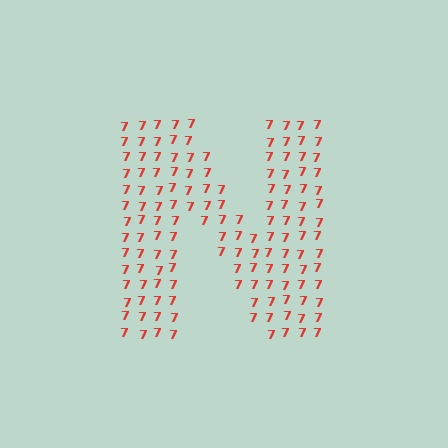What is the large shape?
The large shape is the letter N.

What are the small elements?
The small elements are digit 7's.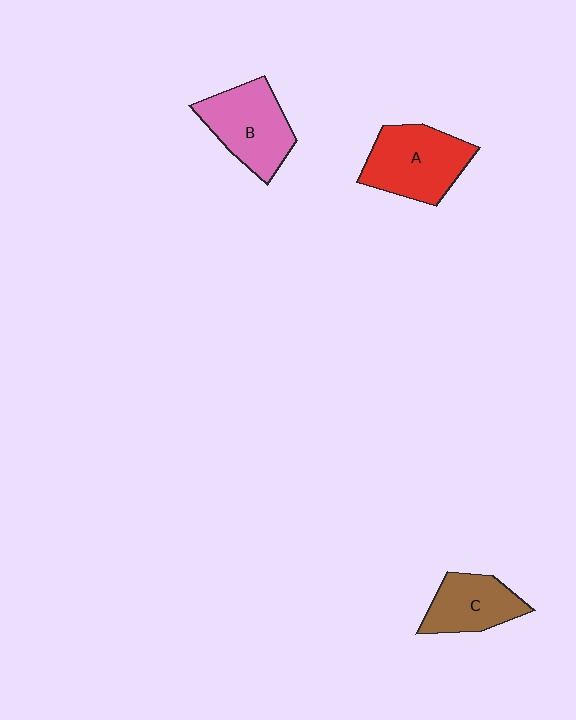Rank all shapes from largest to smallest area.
From largest to smallest: A (red), B (pink), C (brown).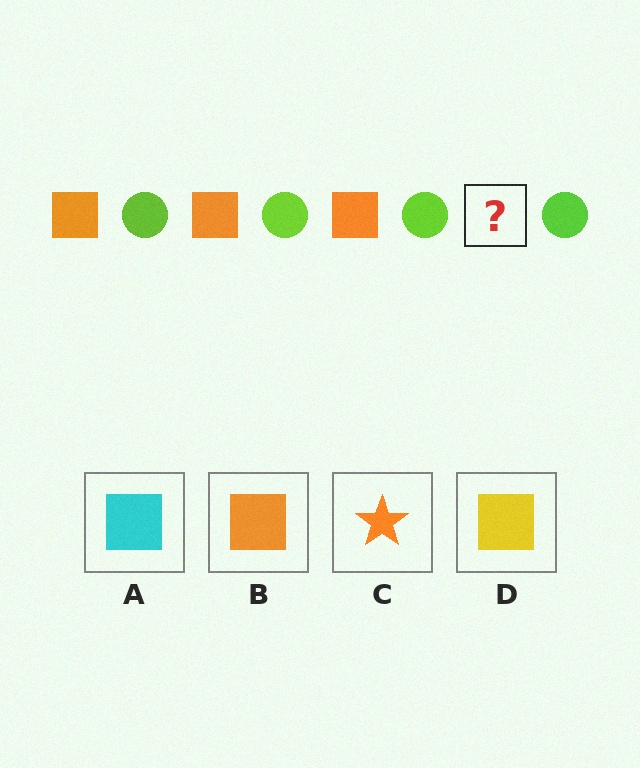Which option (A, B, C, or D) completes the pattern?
B.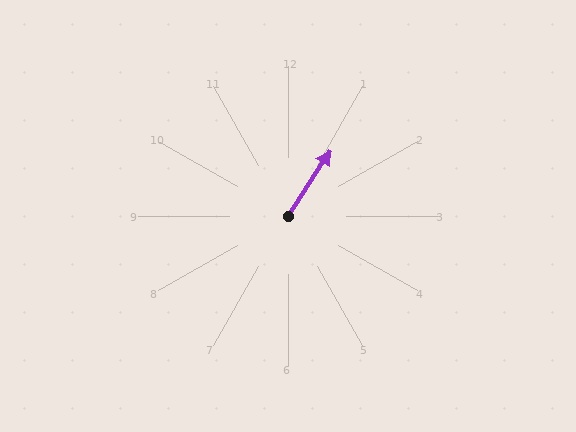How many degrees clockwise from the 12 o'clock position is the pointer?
Approximately 33 degrees.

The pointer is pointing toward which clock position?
Roughly 1 o'clock.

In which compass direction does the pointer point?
Northeast.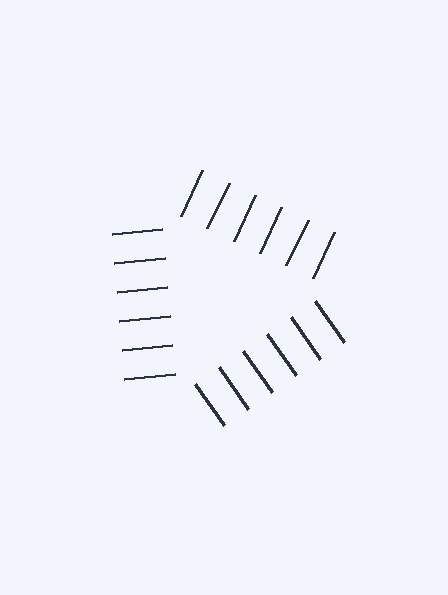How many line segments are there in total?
18 — 6 along each of the 3 edges.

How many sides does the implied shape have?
3 sides — the line-ends trace a triangle.